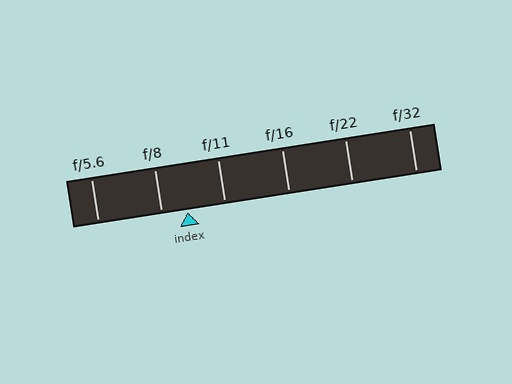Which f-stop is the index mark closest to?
The index mark is closest to f/8.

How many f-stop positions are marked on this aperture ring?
There are 6 f-stop positions marked.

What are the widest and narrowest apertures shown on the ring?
The widest aperture shown is f/5.6 and the narrowest is f/32.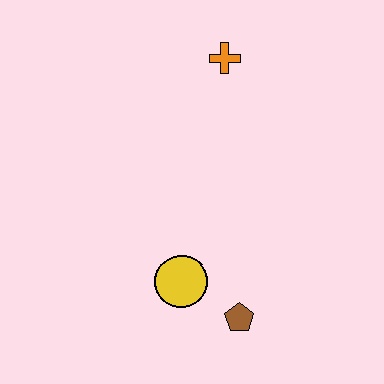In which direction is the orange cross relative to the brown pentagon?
The orange cross is above the brown pentagon.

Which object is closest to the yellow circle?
The brown pentagon is closest to the yellow circle.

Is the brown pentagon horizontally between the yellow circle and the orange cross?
No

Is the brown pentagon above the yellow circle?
No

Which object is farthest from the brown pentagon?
The orange cross is farthest from the brown pentagon.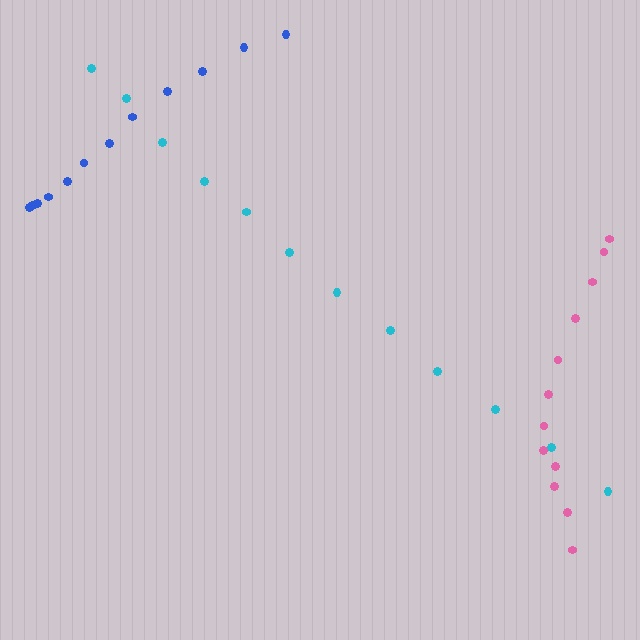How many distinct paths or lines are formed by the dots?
There are 3 distinct paths.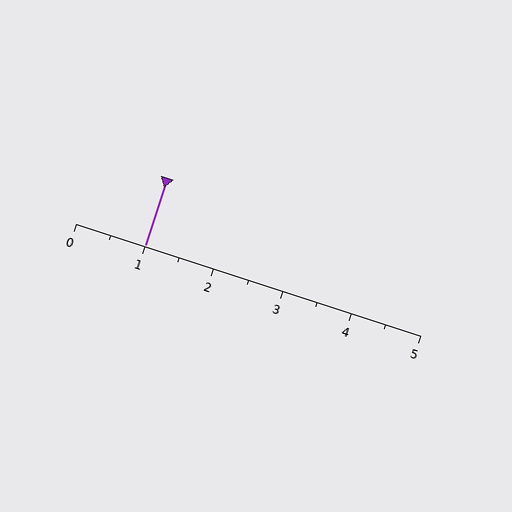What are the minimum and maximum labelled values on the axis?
The axis runs from 0 to 5.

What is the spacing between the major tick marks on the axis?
The major ticks are spaced 1 apart.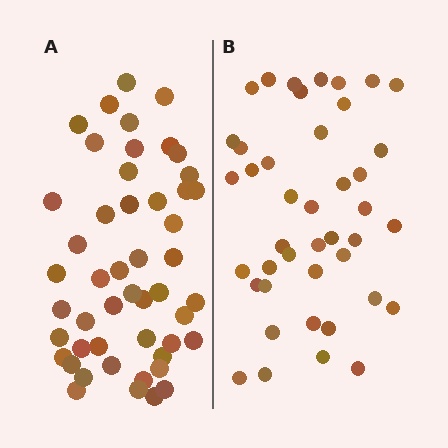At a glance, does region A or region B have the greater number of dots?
Region A (the left region) has more dots.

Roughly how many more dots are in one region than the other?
Region A has roughly 8 or so more dots than region B.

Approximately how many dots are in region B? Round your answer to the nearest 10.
About 40 dots. (The exact count is 42, which rounds to 40.)